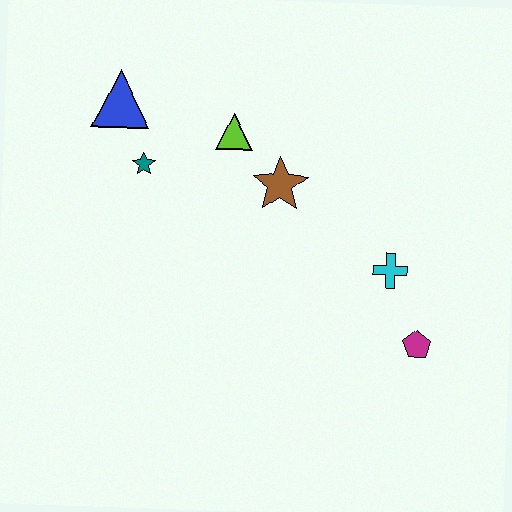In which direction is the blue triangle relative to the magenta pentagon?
The blue triangle is to the left of the magenta pentagon.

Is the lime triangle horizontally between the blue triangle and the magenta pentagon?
Yes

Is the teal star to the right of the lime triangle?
No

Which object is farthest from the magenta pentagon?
The blue triangle is farthest from the magenta pentagon.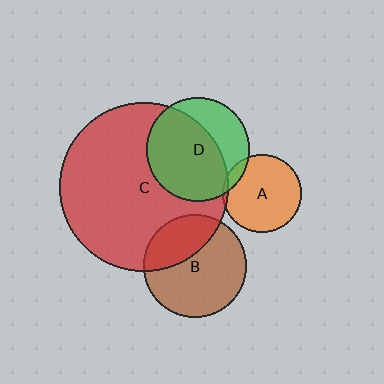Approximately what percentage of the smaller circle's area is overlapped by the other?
Approximately 30%.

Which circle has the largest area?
Circle C (red).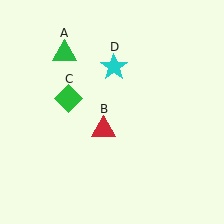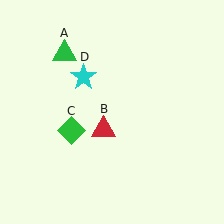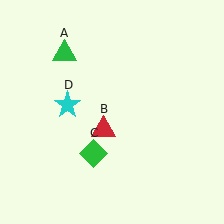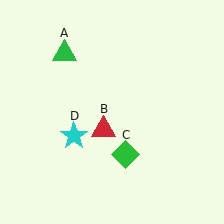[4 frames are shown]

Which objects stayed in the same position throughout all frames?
Green triangle (object A) and red triangle (object B) remained stationary.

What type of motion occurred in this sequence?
The green diamond (object C), cyan star (object D) rotated counterclockwise around the center of the scene.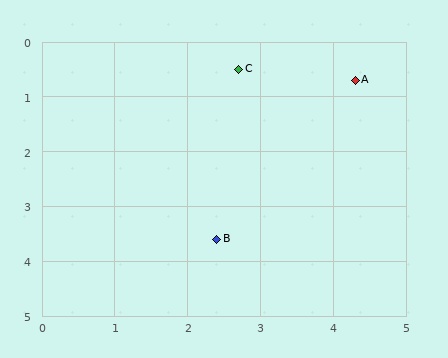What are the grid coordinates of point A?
Point A is at approximately (4.3, 0.7).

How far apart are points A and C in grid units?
Points A and C are about 1.6 grid units apart.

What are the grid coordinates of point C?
Point C is at approximately (2.7, 0.5).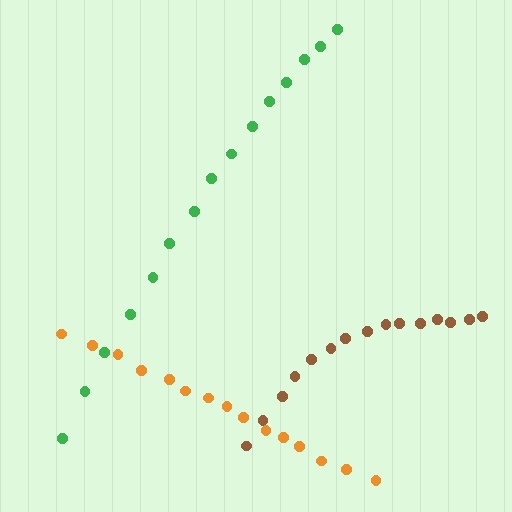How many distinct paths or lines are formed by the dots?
There are 3 distinct paths.